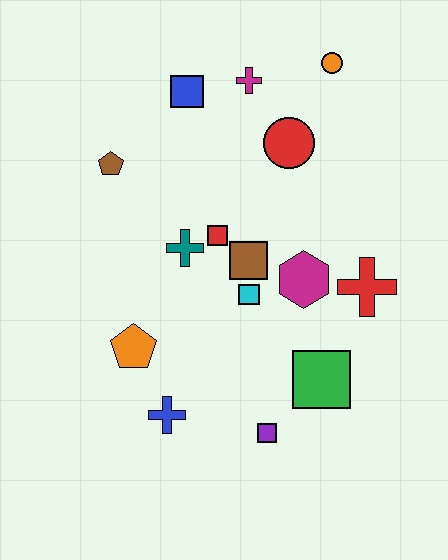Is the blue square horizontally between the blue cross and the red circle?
Yes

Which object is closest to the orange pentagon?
The blue cross is closest to the orange pentagon.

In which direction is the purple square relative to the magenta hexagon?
The purple square is below the magenta hexagon.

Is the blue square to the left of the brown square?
Yes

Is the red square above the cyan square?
Yes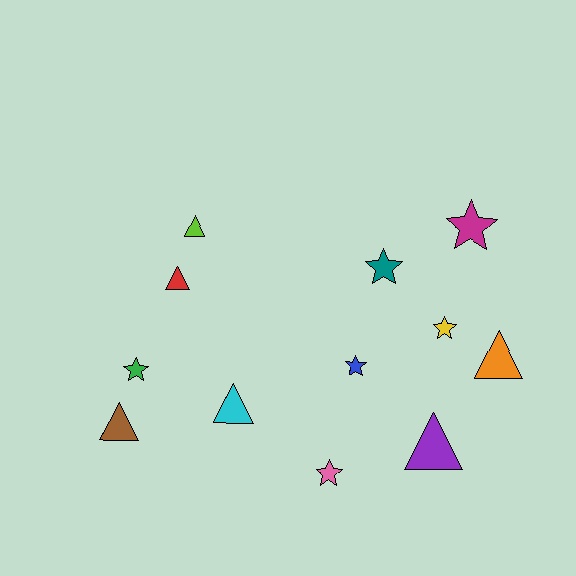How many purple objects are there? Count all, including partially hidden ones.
There is 1 purple object.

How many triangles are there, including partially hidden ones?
There are 6 triangles.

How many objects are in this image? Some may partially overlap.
There are 12 objects.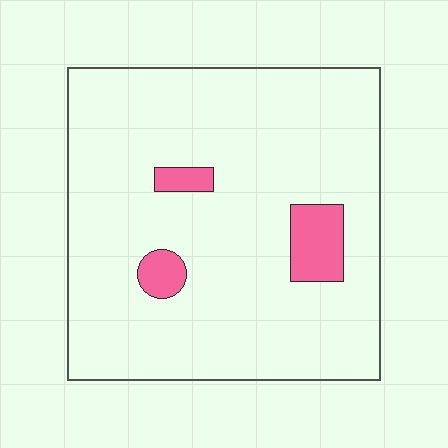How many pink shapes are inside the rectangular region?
3.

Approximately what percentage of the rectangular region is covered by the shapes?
Approximately 10%.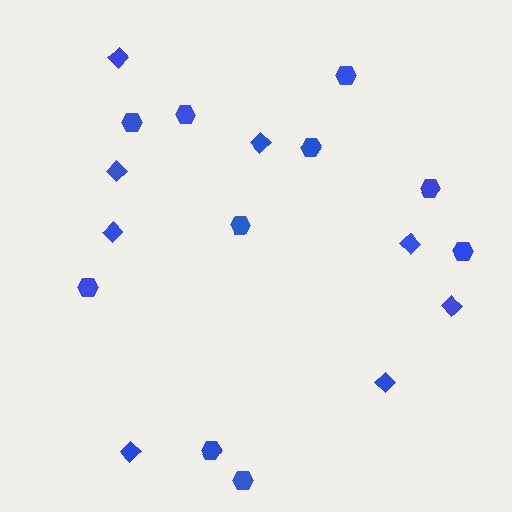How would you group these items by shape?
There are 2 groups: one group of hexagons (10) and one group of diamonds (8).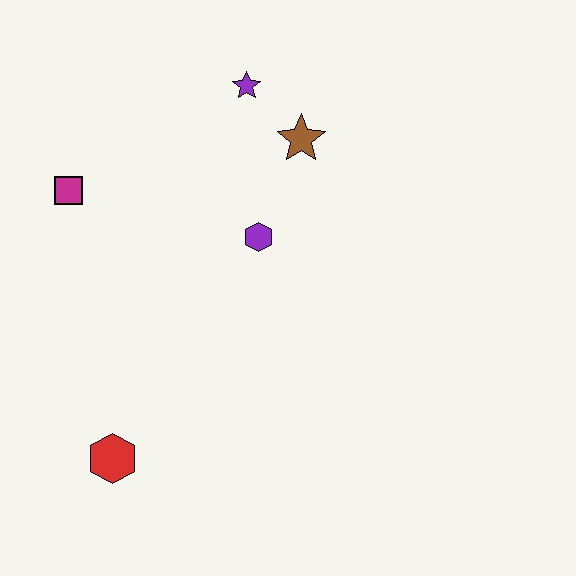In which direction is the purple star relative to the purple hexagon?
The purple star is above the purple hexagon.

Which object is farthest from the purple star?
The red hexagon is farthest from the purple star.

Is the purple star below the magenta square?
No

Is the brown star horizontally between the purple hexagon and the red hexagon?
No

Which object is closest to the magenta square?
The purple hexagon is closest to the magenta square.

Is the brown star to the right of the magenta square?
Yes